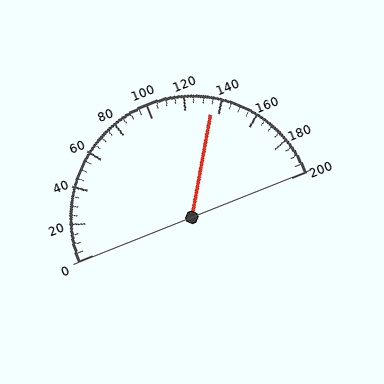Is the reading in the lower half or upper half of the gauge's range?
The reading is in the upper half of the range (0 to 200).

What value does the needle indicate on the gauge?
The needle indicates approximately 135.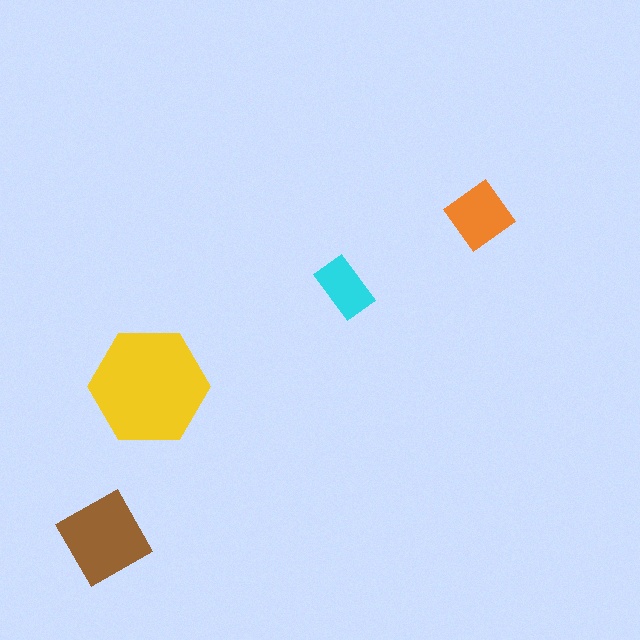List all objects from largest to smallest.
The yellow hexagon, the brown square, the orange diamond, the cyan rectangle.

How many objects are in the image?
There are 4 objects in the image.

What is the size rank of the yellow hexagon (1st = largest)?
1st.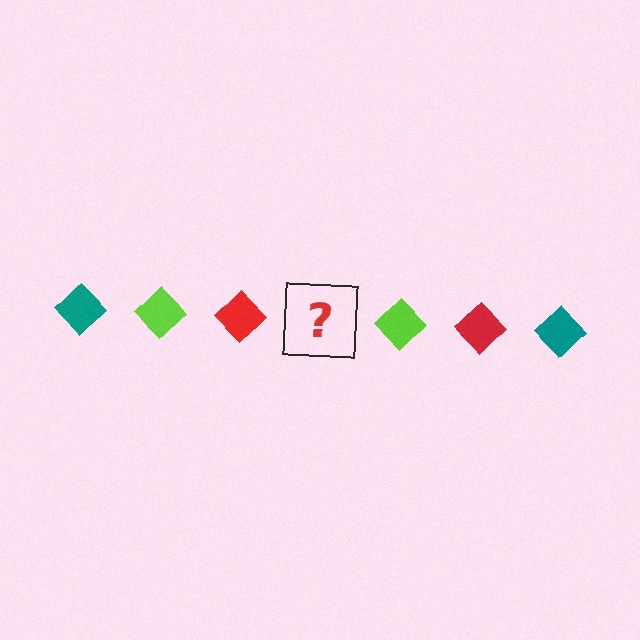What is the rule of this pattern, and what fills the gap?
The rule is that the pattern cycles through teal, lime, red diamonds. The gap should be filled with a teal diamond.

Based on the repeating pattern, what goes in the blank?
The blank should be a teal diamond.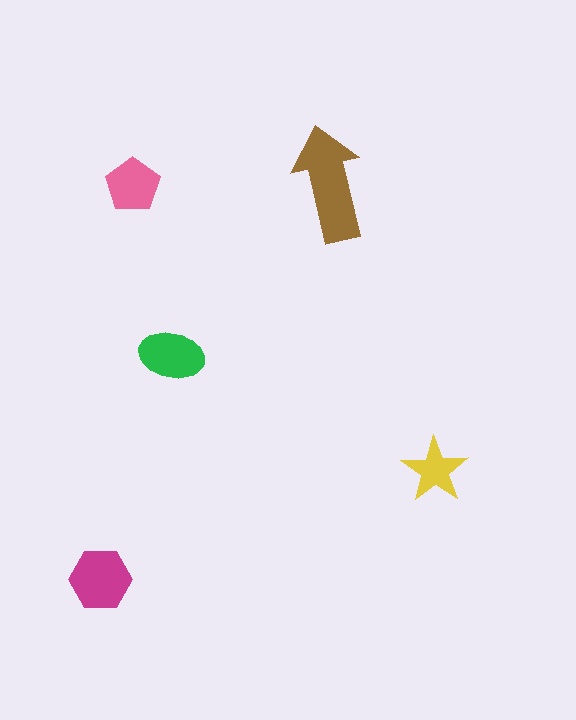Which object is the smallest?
The yellow star.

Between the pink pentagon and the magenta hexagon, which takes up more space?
The magenta hexagon.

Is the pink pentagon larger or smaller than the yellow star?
Larger.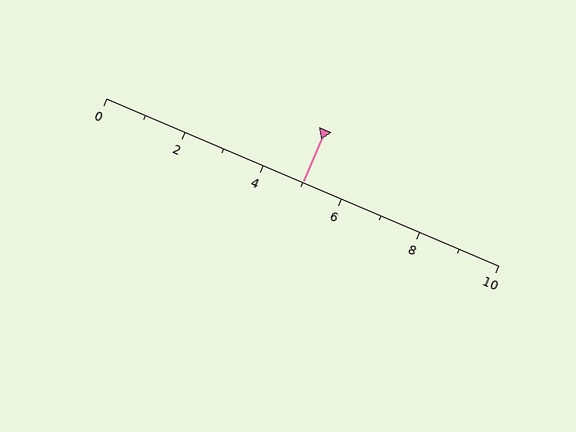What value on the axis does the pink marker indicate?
The marker indicates approximately 5.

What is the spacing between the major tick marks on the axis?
The major ticks are spaced 2 apart.